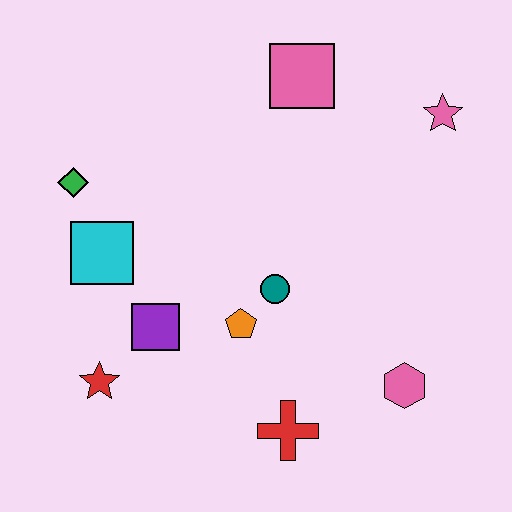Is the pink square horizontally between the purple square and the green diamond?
No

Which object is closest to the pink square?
The pink star is closest to the pink square.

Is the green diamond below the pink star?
Yes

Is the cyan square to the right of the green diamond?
Yes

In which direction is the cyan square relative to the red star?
The cyan square is above the red star.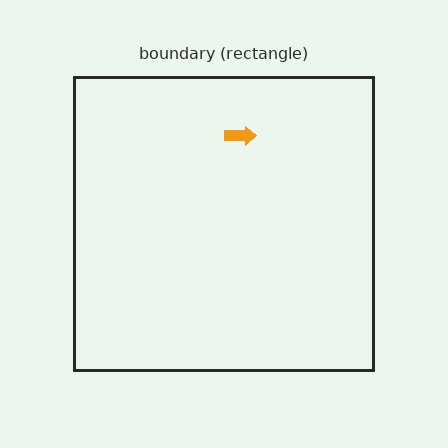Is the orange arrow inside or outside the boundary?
Inside.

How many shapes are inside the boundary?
1 inside, 0 outside.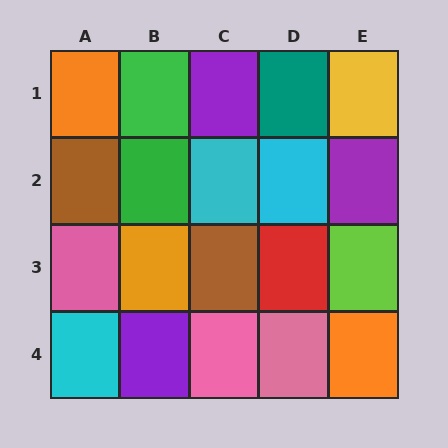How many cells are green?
2 cells are green.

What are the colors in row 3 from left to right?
Pink, orange, brown, red, lime.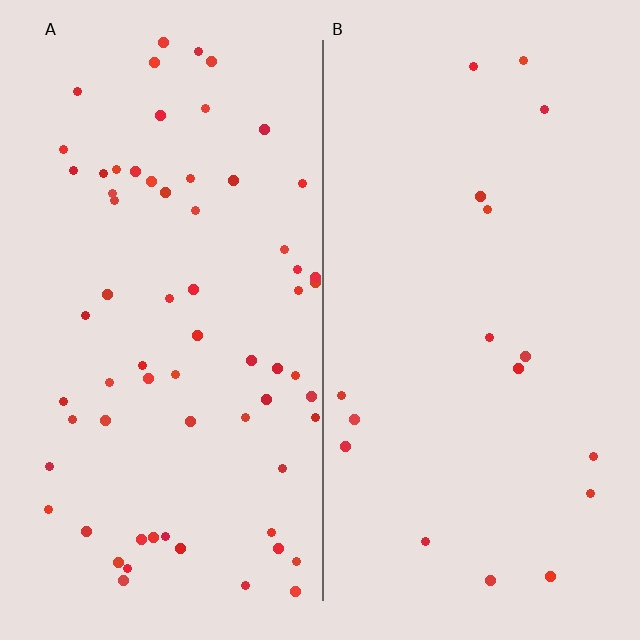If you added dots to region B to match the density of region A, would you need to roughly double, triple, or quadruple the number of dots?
Approximately quadruple.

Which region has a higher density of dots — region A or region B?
A (the left).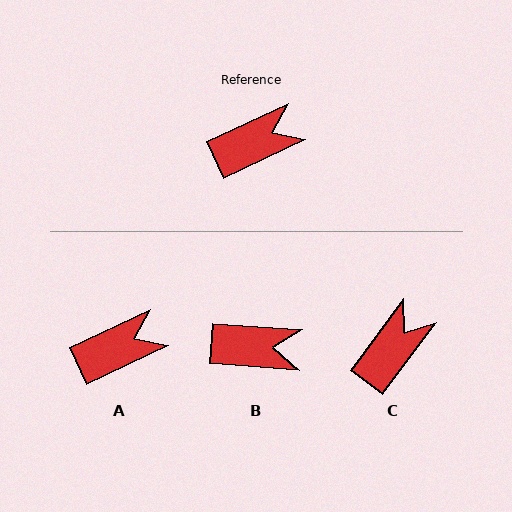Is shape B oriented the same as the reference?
No, it is off by about 29 degrees.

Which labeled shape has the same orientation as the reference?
A.